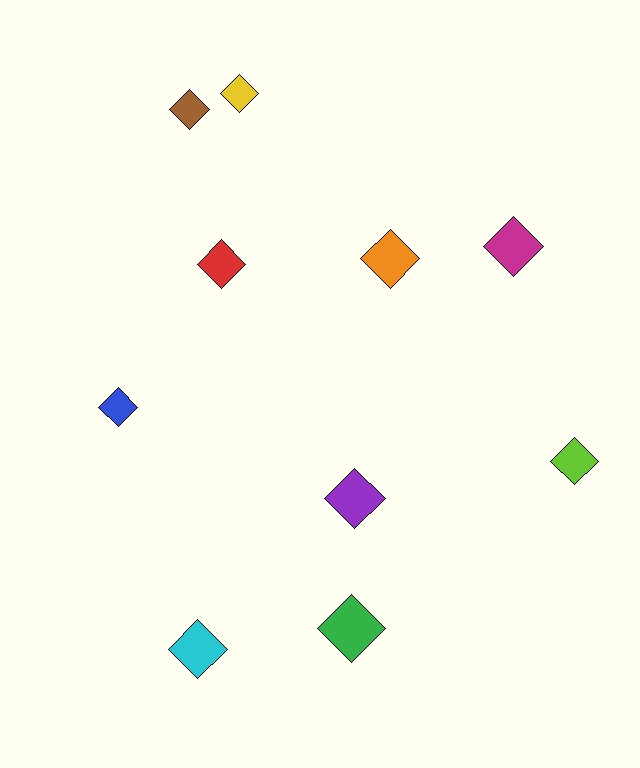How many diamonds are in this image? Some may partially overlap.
There are 10 diamonds.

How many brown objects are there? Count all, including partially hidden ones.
There is 1 brown object.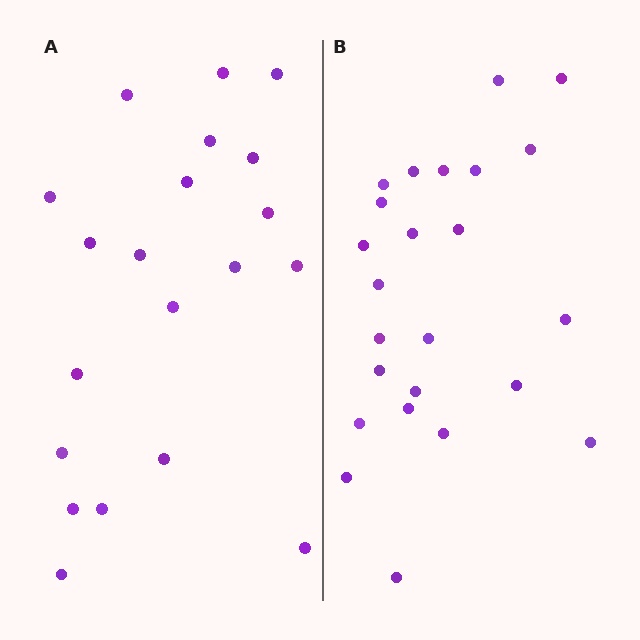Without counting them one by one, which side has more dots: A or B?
Region B (the right region) has more dots.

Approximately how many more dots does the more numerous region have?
Region B has about 4 more dots than region A.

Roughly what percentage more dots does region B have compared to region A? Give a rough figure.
About 20% more.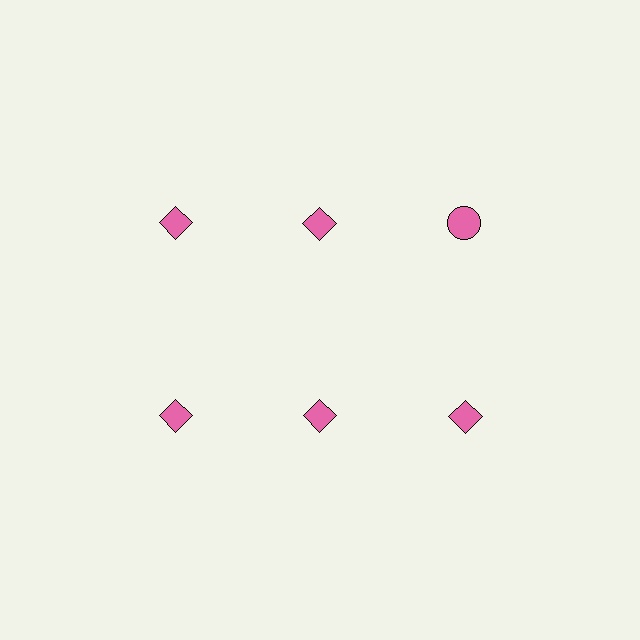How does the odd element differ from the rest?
It has a different shape: circle instead of diamond.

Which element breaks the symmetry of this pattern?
The pink circle in the top row, center column breaks the symmetry. All other shapes are pink diamonds.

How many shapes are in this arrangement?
There are 6 shapes arranged in a grid pattern.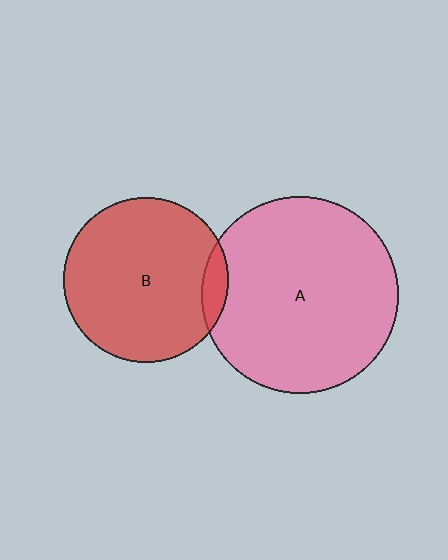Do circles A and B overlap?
Yes.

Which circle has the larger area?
Circle A (pink).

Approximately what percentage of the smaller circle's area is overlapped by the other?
Approximately 10%.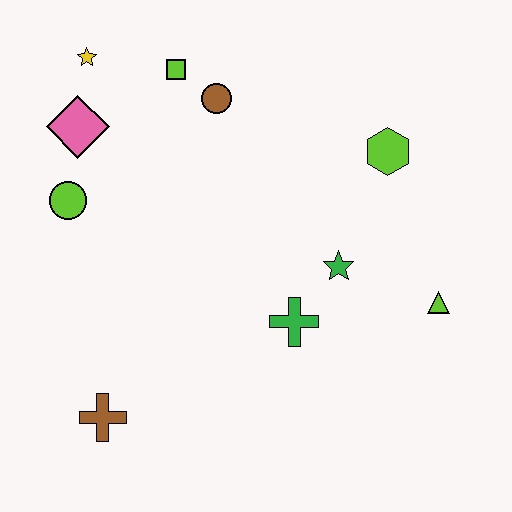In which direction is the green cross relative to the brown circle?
The green cross is below the brown circle.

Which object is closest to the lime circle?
The pink diamond is closest to the lime circle.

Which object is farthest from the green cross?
The yellow star is farthest from the green cross.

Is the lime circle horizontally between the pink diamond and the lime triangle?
No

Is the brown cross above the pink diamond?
No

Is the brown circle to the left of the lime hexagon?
Yes